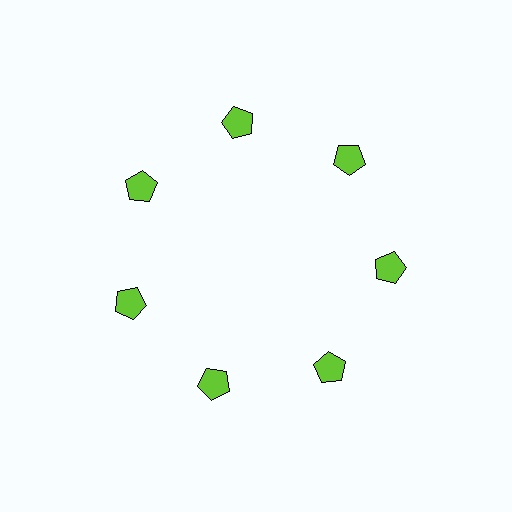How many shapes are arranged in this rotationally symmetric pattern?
There are 7 shapes, arranged in 7 groups of 1.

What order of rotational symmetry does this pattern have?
This pattern has 7-fold rotational symmetry.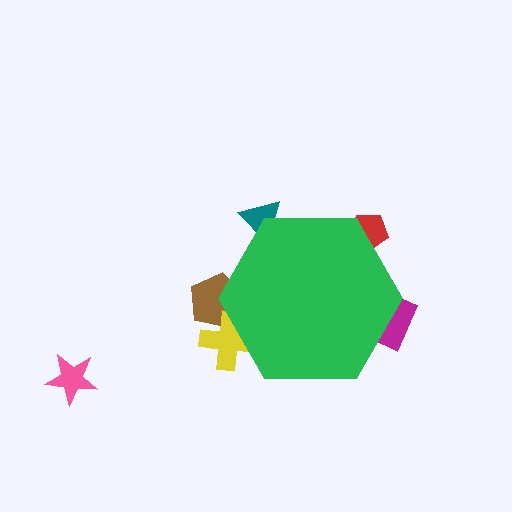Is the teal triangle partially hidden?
Yes, the teal triangle is partially hidden behind the green hexagon.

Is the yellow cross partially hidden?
Yes, the yellow cross is partially hidden behind the green hexagon.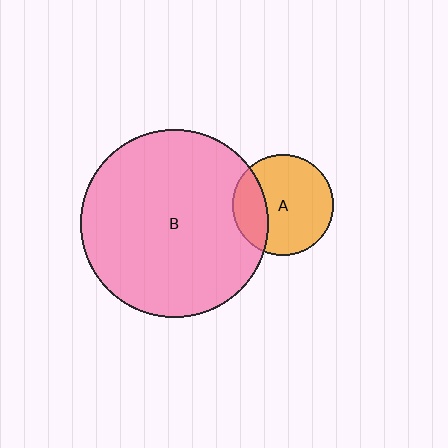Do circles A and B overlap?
Yes.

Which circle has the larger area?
Circle B (pink).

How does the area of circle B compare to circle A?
Approximately 3.4 times.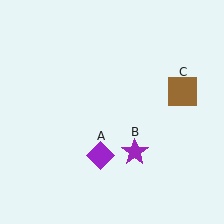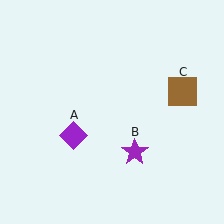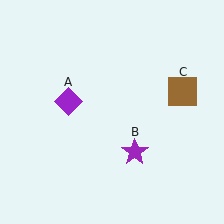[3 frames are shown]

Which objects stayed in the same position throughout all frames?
Purple star (object B) and brown square (object C) remained stationary.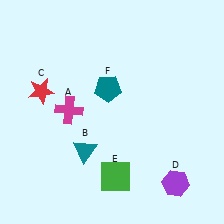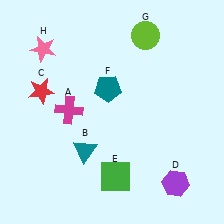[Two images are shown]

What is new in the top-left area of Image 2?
A pink star (H) was added in the top-left area of Image 2.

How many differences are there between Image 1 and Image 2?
There are 2 differences between the two images.